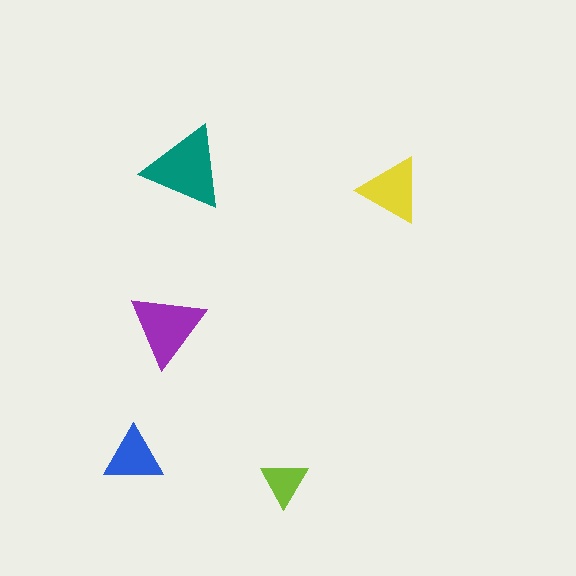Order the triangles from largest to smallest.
the teal one, the purple one, the yellow one, the blue one, the lime one.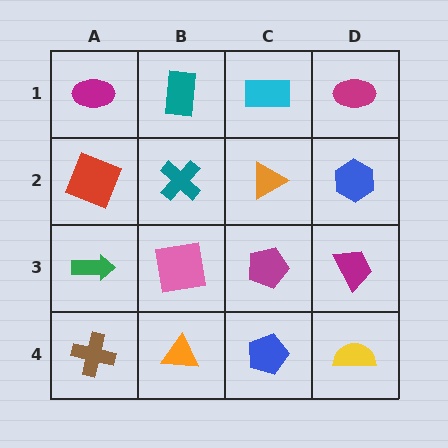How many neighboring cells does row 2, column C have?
4.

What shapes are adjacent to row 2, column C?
A cyan rectangle (row 1, column C), a magenta pentagon (row 3, column C), a teal cross (row 2, column B), a blue hexagon (row 2, column D).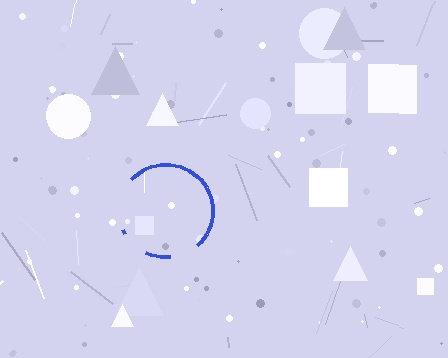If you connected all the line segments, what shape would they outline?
They would outline a circle.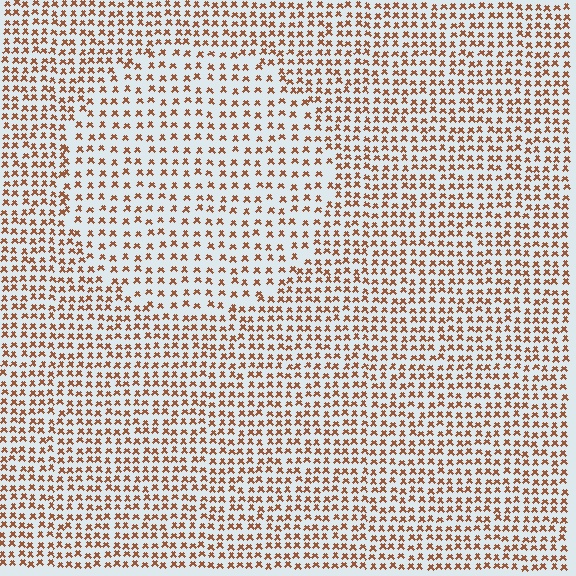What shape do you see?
I see a circle.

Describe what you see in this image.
The image contains small brown elements arranged at two different densities. A circle-shaped region is visible where the elements are less densely packed than the surrounding area.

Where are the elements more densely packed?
The elements are more densely packed outside the circle boundary.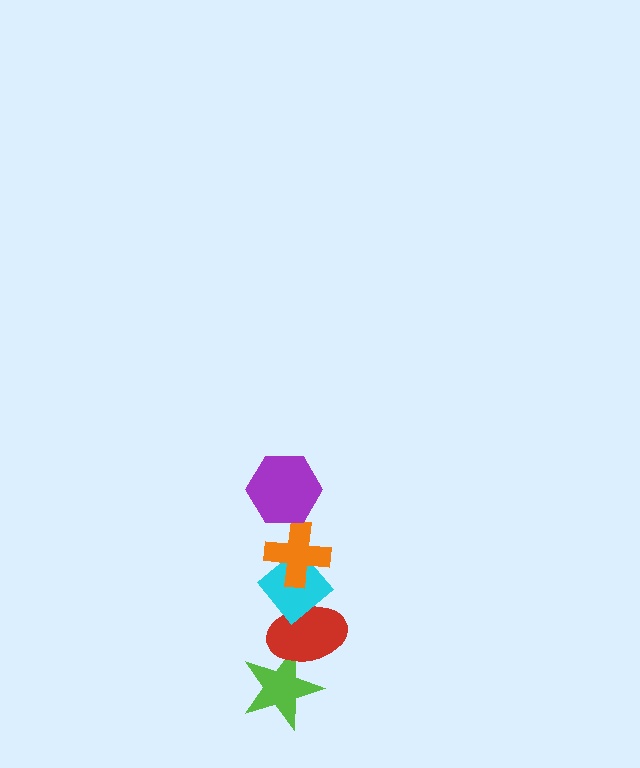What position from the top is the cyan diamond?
The cyan diamond is 3rd from the top.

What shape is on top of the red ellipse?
The cyan diamond is on top of the red ellipse.